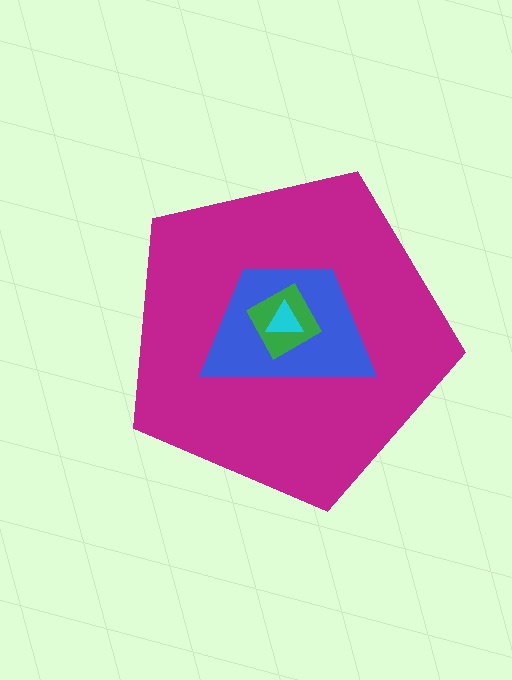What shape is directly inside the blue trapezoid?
The green square.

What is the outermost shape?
The magenta pentagon.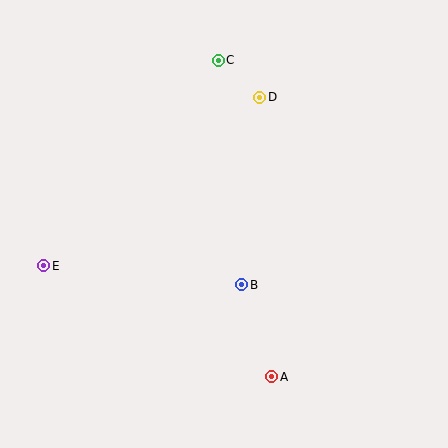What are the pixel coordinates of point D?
Point D is at (260, 97).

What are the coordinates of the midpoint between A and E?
The midpoint between A and E is at (158, 321).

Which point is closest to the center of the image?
Point B at (242, 285) is closest to the center.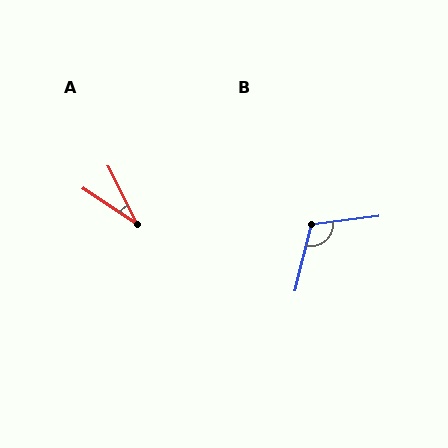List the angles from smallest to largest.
A (30°), B (111°).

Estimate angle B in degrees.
Approximately 111 degrees.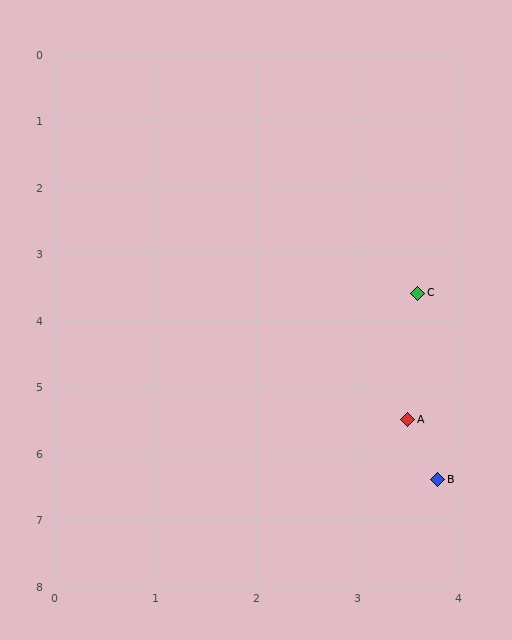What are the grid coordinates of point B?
Point B is at approximately (3.8, 6.4).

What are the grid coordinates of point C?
Point C is at approximately (3.6, 3.6).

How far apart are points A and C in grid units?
Points A and C are about 1.9 grid units apart.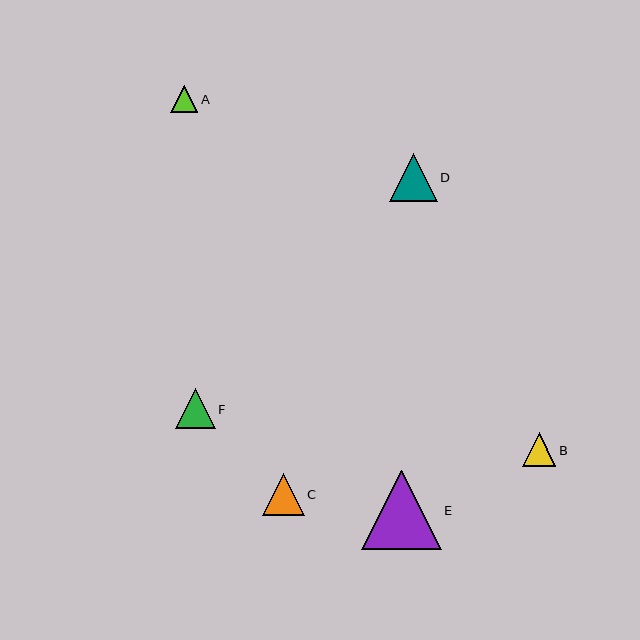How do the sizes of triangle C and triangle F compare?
Triangle C and triangle F are approximately the same size.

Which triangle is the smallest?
Triangle A is the smallest with a size of approximately 27 pixels.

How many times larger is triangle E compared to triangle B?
Triangle E is approximately 2.3 times the size of triangle B.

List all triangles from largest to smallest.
From largest to smallest: E, D, C, F, B, A.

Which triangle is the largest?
Triangle E is the largest with a size of approximately 79 pixels.